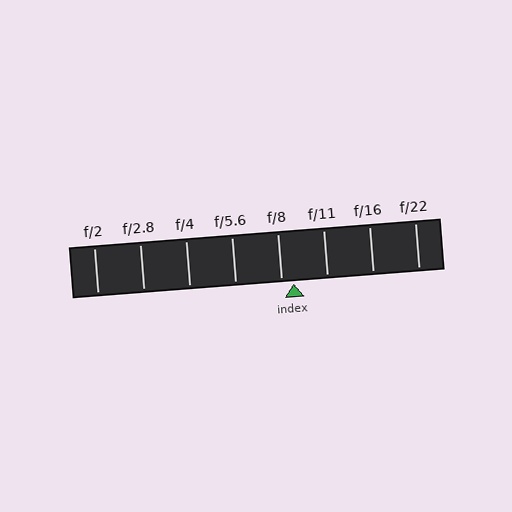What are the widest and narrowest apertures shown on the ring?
The widest aperture shown is f/2 and the narrowest is f/22.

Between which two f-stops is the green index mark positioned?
The index mark is between f/8 and f/11.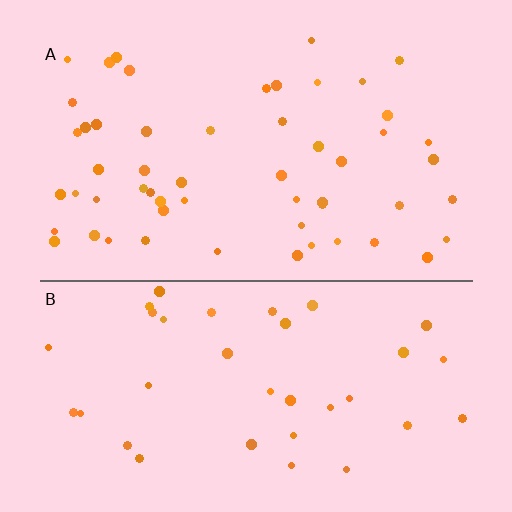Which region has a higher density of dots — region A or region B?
A (the top).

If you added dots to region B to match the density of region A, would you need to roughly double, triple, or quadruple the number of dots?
Approximately double.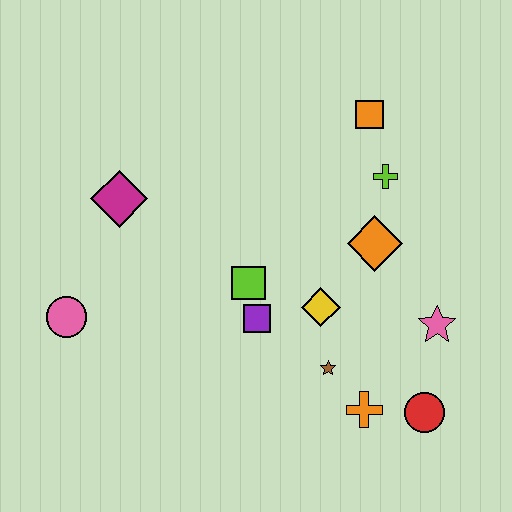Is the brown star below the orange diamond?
Yes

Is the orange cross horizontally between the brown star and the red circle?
Yes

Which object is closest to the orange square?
The lime cross is closest to the orange square.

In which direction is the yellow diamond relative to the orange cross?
The yellow diamond is above the orange cross.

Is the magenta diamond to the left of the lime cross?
Yes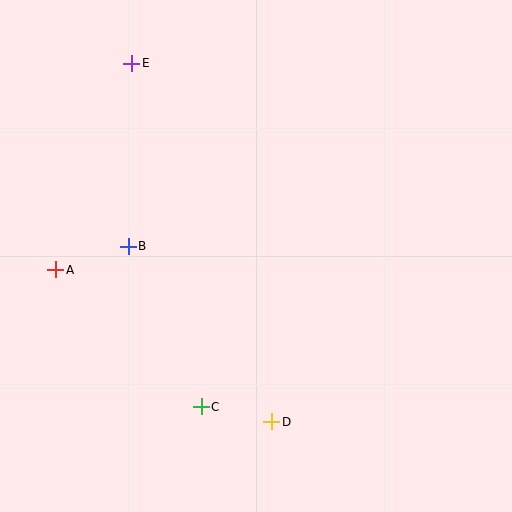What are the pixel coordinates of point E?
Point E is at (132, 63).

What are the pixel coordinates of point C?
Point C is at (201, 407).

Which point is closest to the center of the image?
Point B at (128, 246) is closest to the center.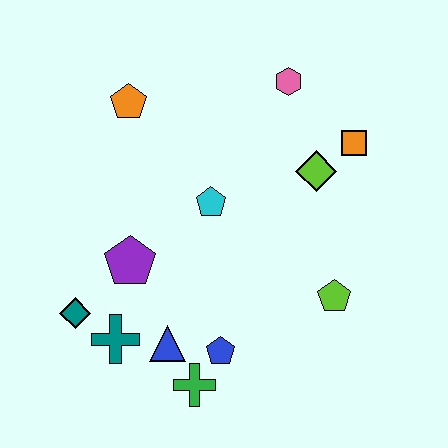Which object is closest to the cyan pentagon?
The purple pentagon is closest to the cyan pentagon.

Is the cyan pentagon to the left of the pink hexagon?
Yes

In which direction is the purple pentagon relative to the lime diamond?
The purple pentagon is to the left of the lime diamond.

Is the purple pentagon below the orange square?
Yes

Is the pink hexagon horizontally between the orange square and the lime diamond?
No